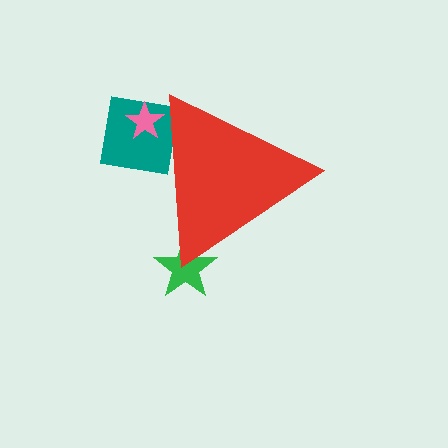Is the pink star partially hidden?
Yes, the pink star is partially hidden behind the red triangle.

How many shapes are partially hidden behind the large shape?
3 shapes are partially hidden.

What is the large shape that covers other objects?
A red triangle.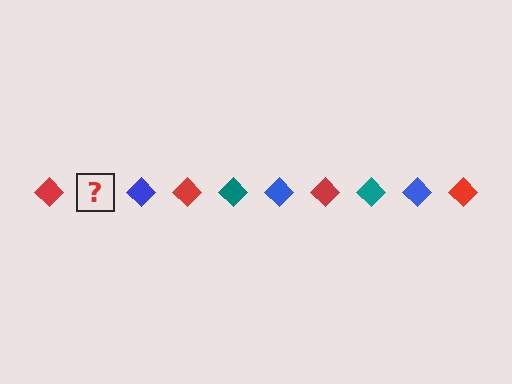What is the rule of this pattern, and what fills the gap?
The rule is that the pattern cycles through red, teal, blue diamonds. The gap should be filled with a teal diamond.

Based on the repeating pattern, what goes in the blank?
The blank should be a teal diamond.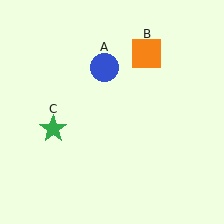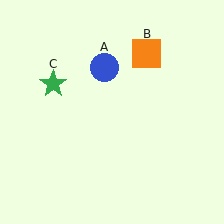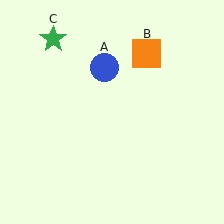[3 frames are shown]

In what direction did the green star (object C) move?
The green star (object C) moved up.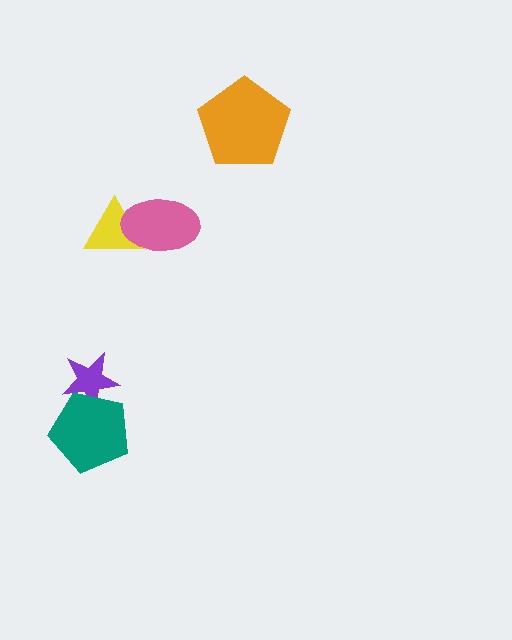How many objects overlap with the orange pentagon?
0 objects overlap with the orange pentagon.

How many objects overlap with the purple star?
1 object overlaps with the purple star.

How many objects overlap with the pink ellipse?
1 object overlaps with the pink ellipse.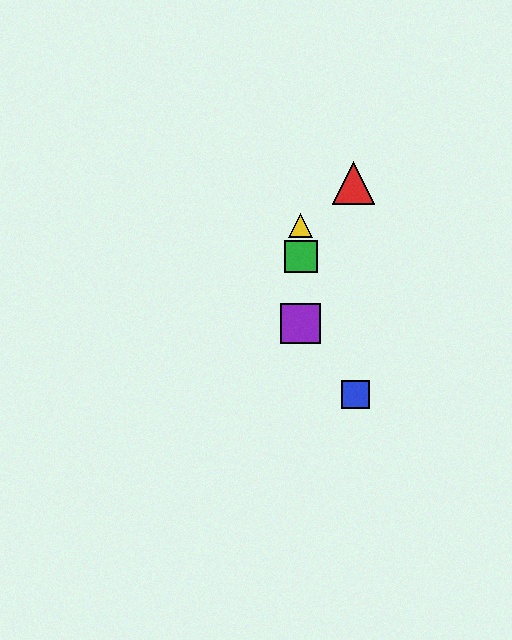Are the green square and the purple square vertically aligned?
Yes, both are at x≈301.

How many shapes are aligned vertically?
3 shapes (the green square, the yellow triangle, the purple square) are aligned vertically.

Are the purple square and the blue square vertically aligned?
No, the purple square is at x≈301 and the blue square is at x≈355.